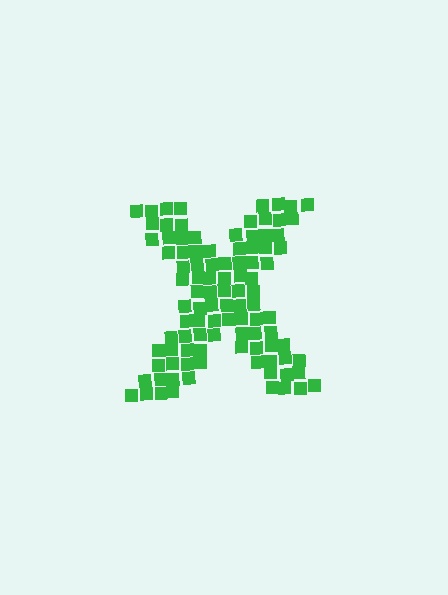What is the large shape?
The large shape is the letter X.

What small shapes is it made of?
It is made of small squares.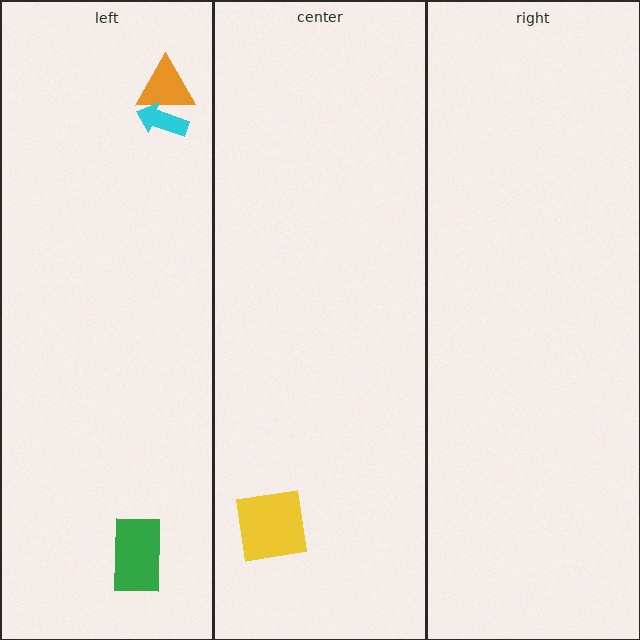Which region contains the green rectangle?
The left region.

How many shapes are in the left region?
3.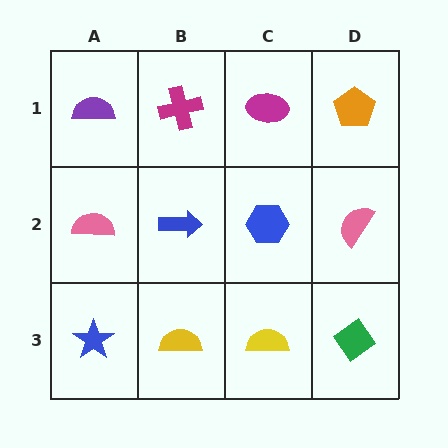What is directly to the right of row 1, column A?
A magenta cross.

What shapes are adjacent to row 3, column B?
A blue arrow (row 2, column B), a blue star (row 3, column A), a yellow semicircle (row 3, column C).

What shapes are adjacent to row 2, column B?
A magenta cross (row 1, column B), a yellow semicircle (row 3, column B), a pink semicircle (row 2, column A), a blue hexagon (row 2, column C).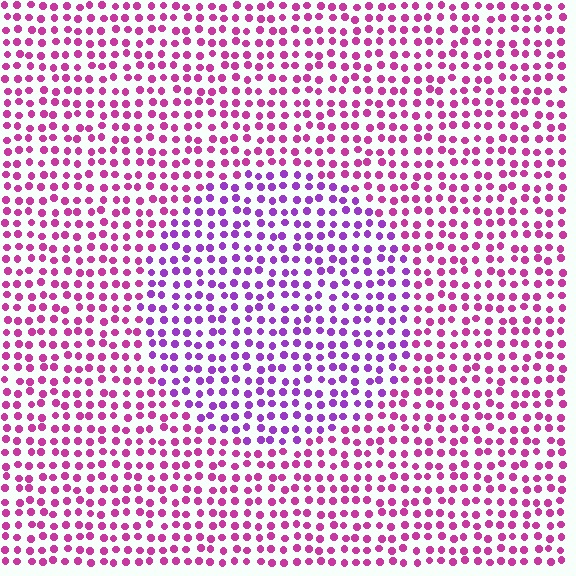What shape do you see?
I see a circle.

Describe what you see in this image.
The image is filled with small magenta elements in a uniform arrangement. A circle-shaped region is visible where the elements are tinted to a slightly different hue, forming a subtle color boundary.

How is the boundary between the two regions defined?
The boundary is defined purely by a slight shift in hue (about 35 degrees). Spacing, size, and orientation are identical on both sides.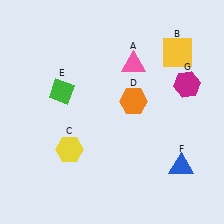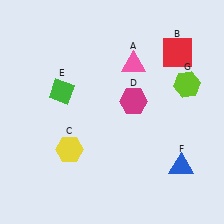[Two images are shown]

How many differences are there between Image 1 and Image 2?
There are 3 differences between the two images.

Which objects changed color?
B changed from yellow to red. D changed from orange to magenta. G changed from magenta to lime.